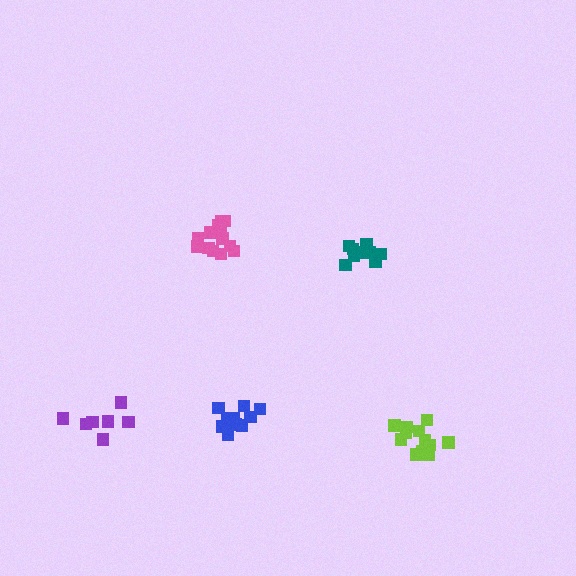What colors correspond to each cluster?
The clusters are colored: pink, purple, teal, blue, lime.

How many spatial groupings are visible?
There are 5 spatial groupings.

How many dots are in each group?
Group 1: 13 dots, Group 2: 7 dots, Group 3: 10 dots, Group 4: 11 dots, Group 5: 12 dots (53 total).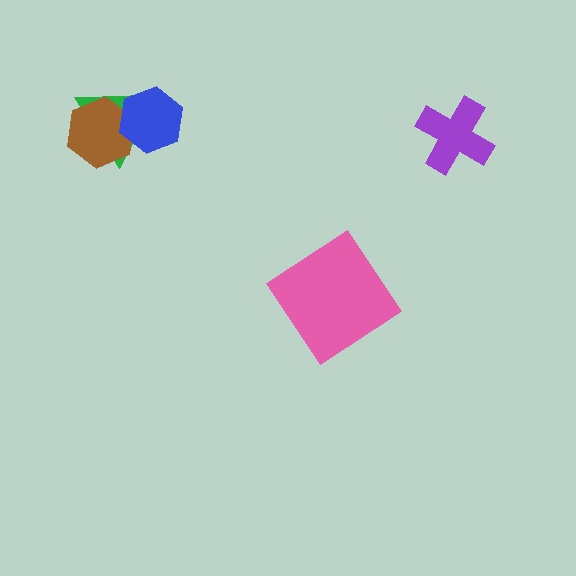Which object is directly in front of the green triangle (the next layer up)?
The brown hexagon is directly in front of the green triangle.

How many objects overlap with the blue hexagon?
2 objects overlap with the blue hexagon.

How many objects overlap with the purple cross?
0 objects overlap with the purple cross.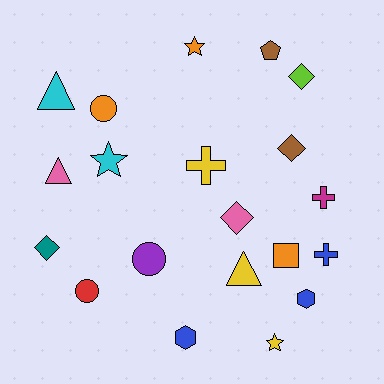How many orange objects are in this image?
There are 3 orange objects.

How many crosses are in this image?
There are 3 crosses.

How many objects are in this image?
There are 20 objects.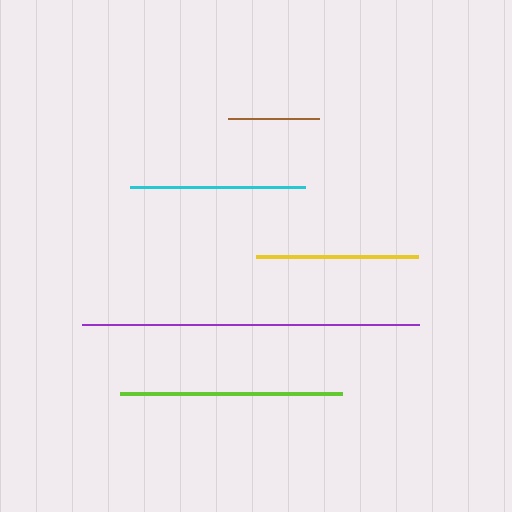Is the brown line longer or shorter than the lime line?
The lime line is longer than the brown line.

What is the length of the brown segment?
The brown segment is approximately 92 pixels long.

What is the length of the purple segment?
The purple segment is approximately 337 pixels long.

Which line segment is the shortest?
The brown line is the shortest at approximately 92 pixels.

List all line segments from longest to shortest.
From longest to shortest: purple, lime, cyan, yellow, brown.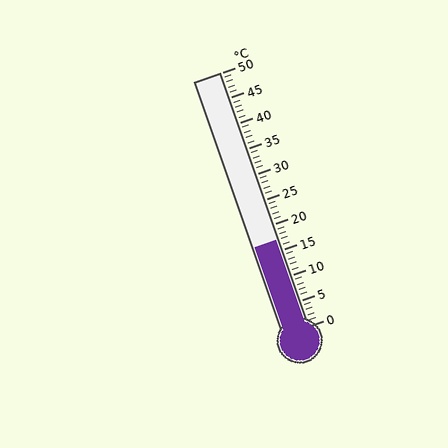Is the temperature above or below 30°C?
The temperature is below 30°C.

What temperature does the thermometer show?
The thermometer shows approximately 17°C.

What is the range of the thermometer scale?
The thermometer scale ranges from 0°C to 50°C.